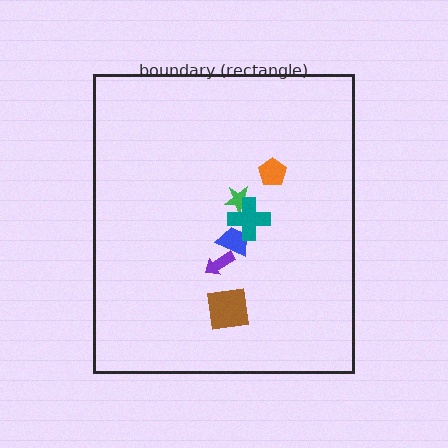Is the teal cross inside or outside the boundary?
Inside.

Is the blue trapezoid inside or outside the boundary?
Inside.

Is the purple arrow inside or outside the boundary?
Inside.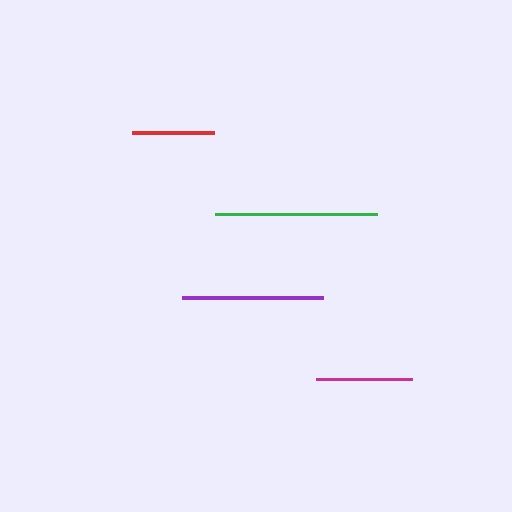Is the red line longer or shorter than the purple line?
The purple line is longer than the red line.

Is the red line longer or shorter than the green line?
The green line is longer than the red line.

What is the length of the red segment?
The red segment is approximately 82 pixels long.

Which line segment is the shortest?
The red line is the shortest at approximately 82 pixels.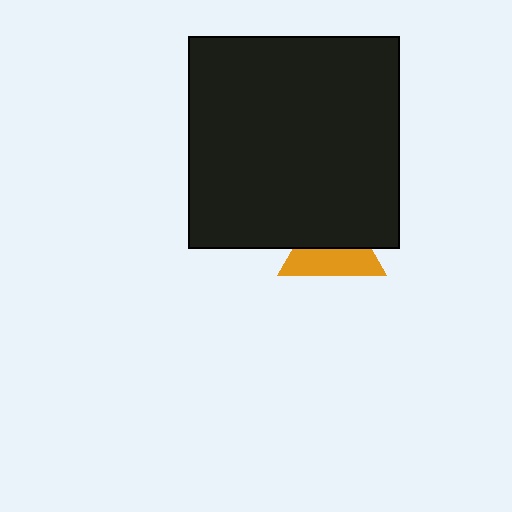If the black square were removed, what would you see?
You would see the complete orange triangle.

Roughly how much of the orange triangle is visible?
About half of it is visible (roughly 47%).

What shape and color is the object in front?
The object in front is a black square.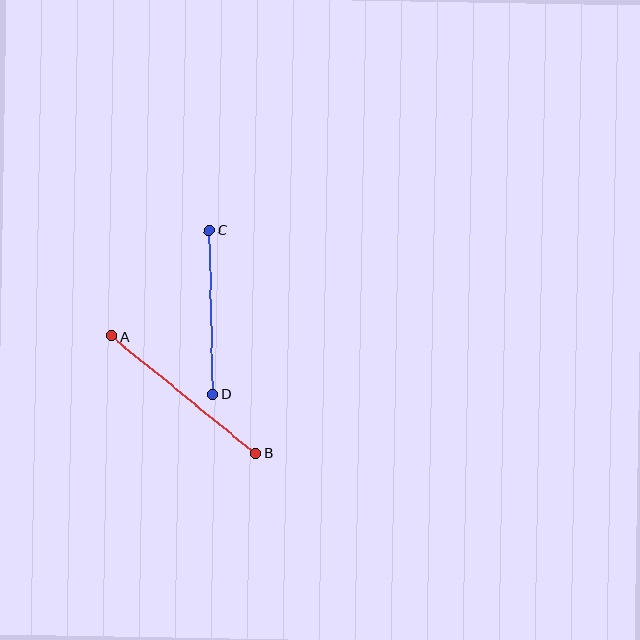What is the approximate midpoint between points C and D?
The midpoint is at approximately (211, 312) pixels.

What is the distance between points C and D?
The distance is approximately 164 pixels.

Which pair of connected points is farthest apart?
Points A and B are farthest apart.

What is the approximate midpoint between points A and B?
The midpoint is at approximately (183, 395) pixels.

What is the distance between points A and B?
The distance is approximately 186 pixels.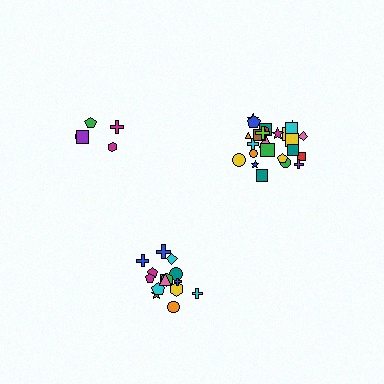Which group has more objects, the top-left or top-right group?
The top-right group.